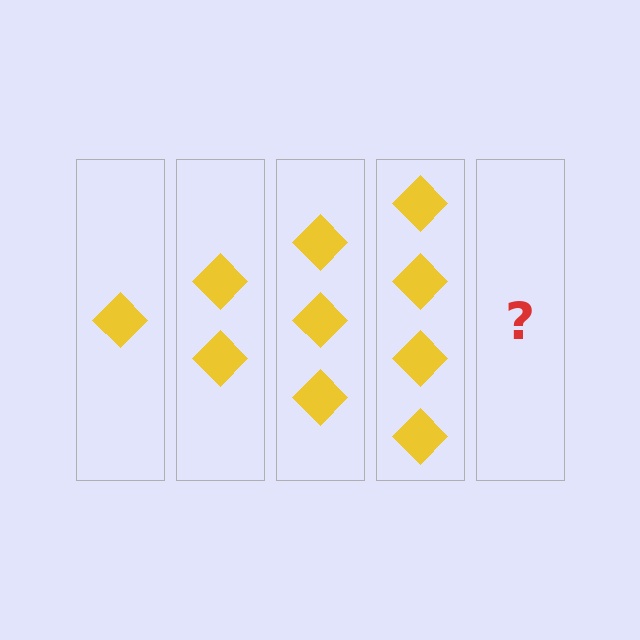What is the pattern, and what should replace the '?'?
The pattern is that each step adds one more diamond. The '?' should be 5 diamonds.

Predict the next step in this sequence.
The next step is 5 diamonds.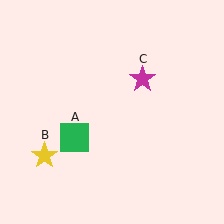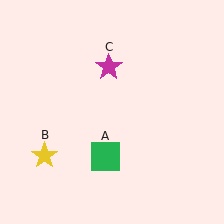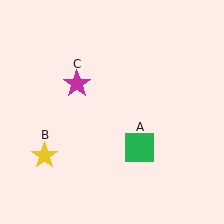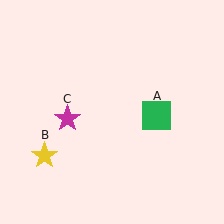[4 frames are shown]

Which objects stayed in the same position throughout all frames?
Yellow star (object B) remained stationary.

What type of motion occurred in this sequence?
The green square (object A), magenta star (object C) rotated counterclockwise around the center of the scene.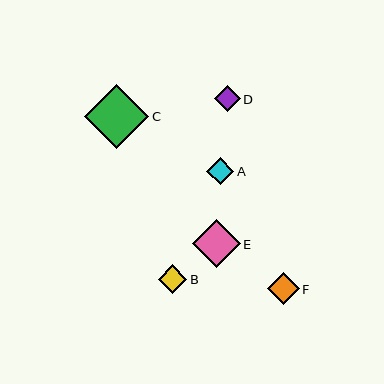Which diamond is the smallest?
Diamond D is the smallest with a size of approximately 26 pixels.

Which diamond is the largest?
Diamond C is the largest with a size of approximately 64 pixels.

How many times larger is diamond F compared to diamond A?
Diamond F is approximately 1.2 times the size of diamond A.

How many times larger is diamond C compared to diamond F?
Diamond C is approximately 2.1 times the size of diamond F.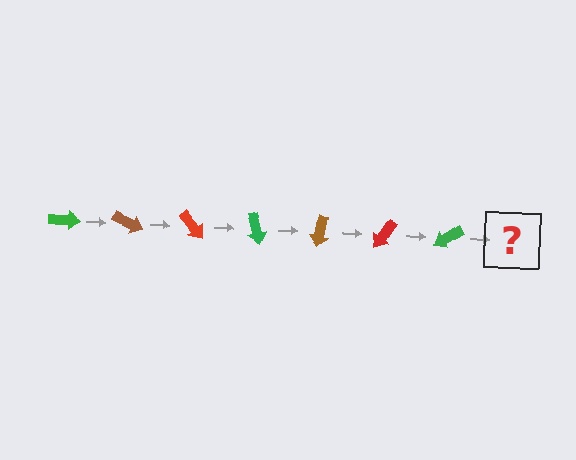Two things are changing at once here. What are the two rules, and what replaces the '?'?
The two rules are that it rotates 25 degrees each step and the color cycles through green, brown, and red. The '?' should be a brown arrow, rotated 175 degrees from the start.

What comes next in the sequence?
The next element should be a brown arrow, rotated 175 degrees from the start.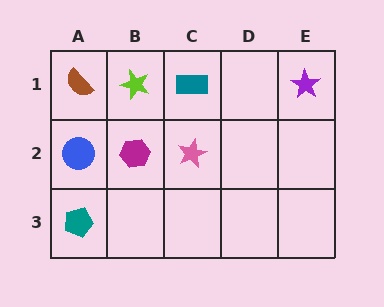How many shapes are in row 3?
1 shape.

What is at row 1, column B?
A lime star.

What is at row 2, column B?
A magenta hexagon.